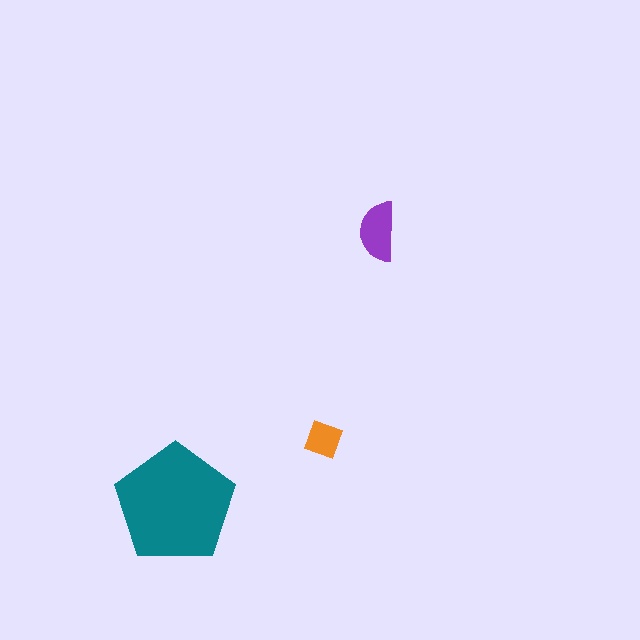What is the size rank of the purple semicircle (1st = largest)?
2nd.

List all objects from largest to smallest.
The teal pentagon, the purple semicircle, the orange square.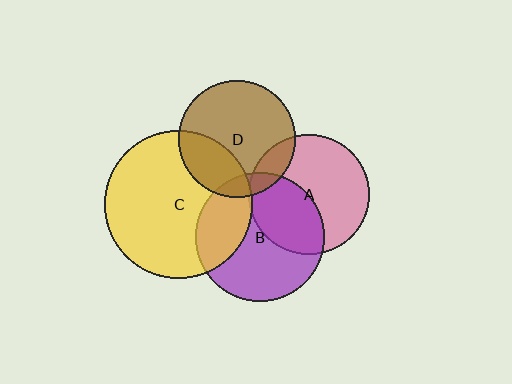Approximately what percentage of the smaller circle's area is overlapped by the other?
Approximately 15%.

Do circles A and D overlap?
Yes.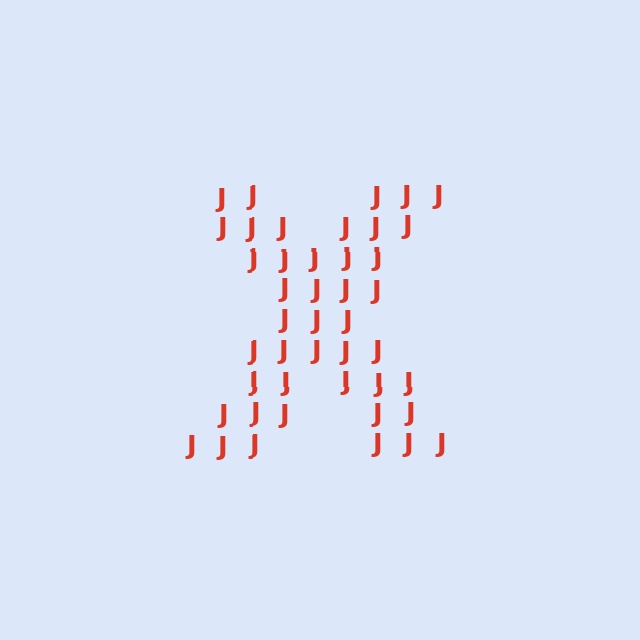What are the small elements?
The small elements are letter J's.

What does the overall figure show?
The overall figure shows the letter X.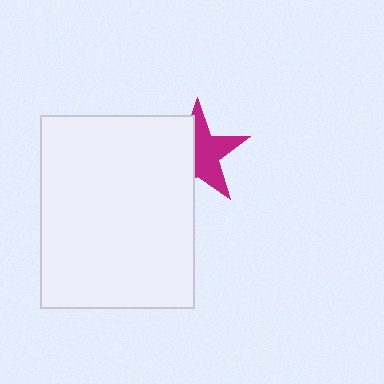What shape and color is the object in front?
The object in front is a white rectangle.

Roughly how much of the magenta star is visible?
About half of it is visible (roughly 54%).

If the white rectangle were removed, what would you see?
You would see the complete magenta star.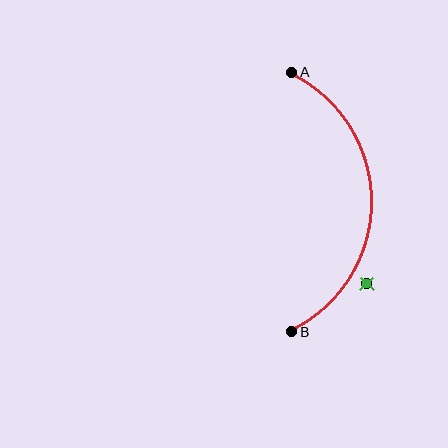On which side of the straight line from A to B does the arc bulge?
The arc bulges to the right of the straight line connecting A and B.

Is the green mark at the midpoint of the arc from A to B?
No — the green mark does not lie on the arc at all. It sits slightly outside the curve.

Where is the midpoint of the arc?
The arc midpoint is the point on the curve farthest from the straight line joining A and B. It sits to the right of that line.